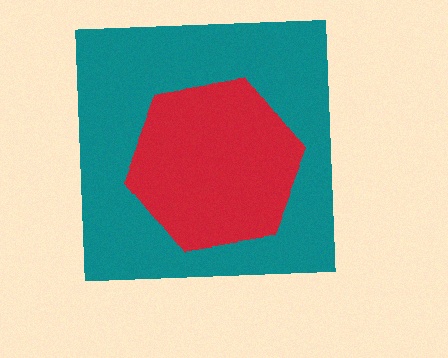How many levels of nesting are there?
2.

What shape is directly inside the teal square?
The red hexagon.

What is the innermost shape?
The red hexagon.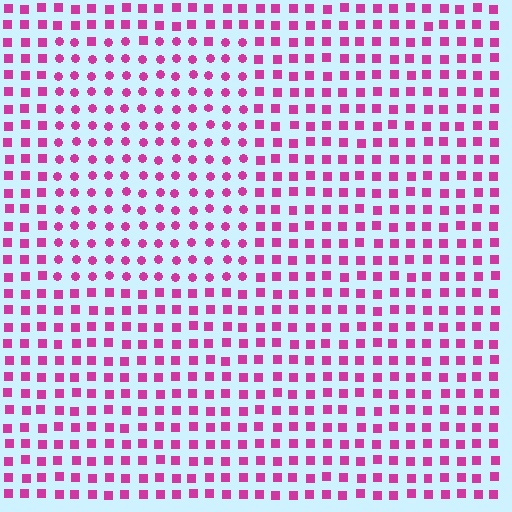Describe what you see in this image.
The image is filled with small magenta elements arranged in a uniform grid. A rectangle-shaped region contains circles, while the surrounding area contains squares. The boundary is defined purely by the change in element shape.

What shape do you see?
I see a rectangle.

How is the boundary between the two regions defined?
The boundary is defined by a change in element shape: circles inside vs. squares outside. All elements share the same color and spacing.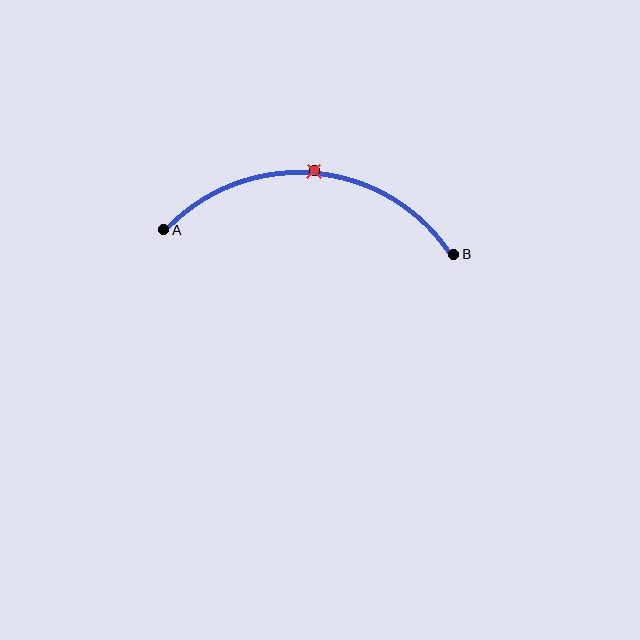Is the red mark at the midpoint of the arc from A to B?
Yes. The red mark lies on the arc at equal arc-length from both A and B — it is the arc midpoint.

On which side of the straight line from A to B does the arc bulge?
The arc bulges above the straight line connecting A and B.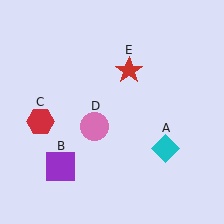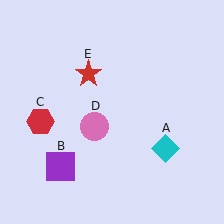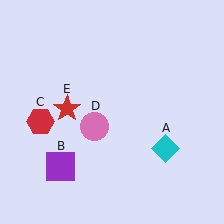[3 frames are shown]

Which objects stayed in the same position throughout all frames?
Cyan diamond (object A) and purple square (object B) and red hexagon (object C) and pink circle (object D) remained stationary.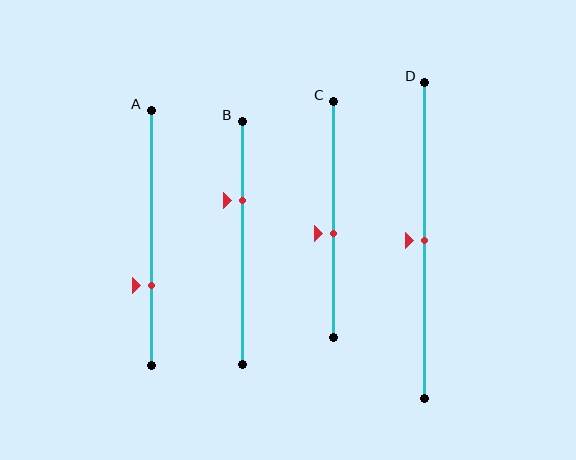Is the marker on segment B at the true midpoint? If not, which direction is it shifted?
No, the marker on segment B is shifted upward by about 17% of the segment length.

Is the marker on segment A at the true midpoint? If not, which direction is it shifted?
No, the marker on segment A is shifted downward by about 18% of the segment length.